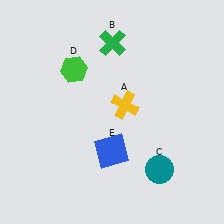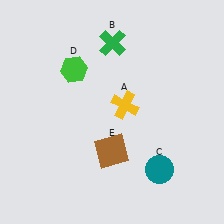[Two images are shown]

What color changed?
The square (E) changed from blue in Image 1 to brown in Image 2.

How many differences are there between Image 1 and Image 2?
There is 1 difference between the two images.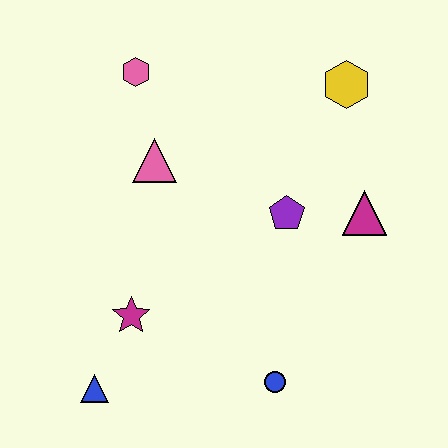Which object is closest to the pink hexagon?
The pink triangle is closest to the pink hexagon.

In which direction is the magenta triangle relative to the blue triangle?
The magenta triangle is to the right of the blue triangle.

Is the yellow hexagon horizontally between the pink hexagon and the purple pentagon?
No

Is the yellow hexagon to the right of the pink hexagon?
Yes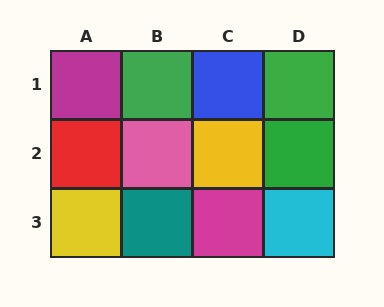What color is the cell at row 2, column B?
Pink.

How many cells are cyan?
1 cell is cyan.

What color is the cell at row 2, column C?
Yellow.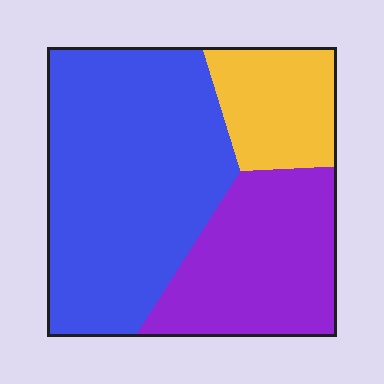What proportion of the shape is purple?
Purple takes up between a sixth and a third of the shape.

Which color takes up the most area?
Blue, at roughly 55%.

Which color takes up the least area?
Yellow, at roughly 15%.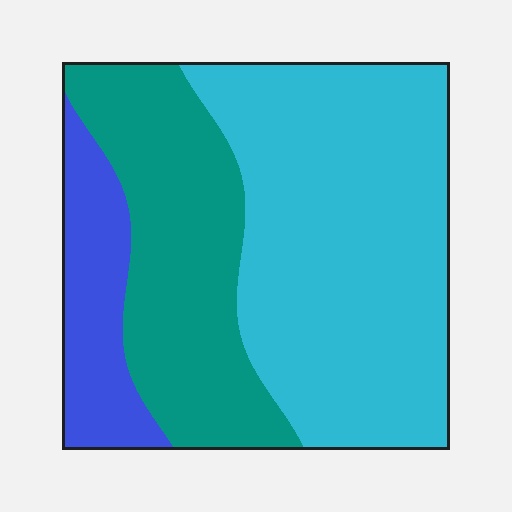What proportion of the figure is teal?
Teal takes up about one third (1/3) of the figure.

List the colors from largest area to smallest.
From largest to smallest: cyan, teal, blue.